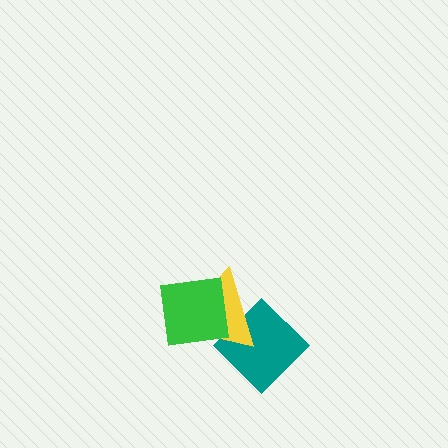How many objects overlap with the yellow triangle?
2 objects overlap with the yellow triangle.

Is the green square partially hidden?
No, no other shape covers it.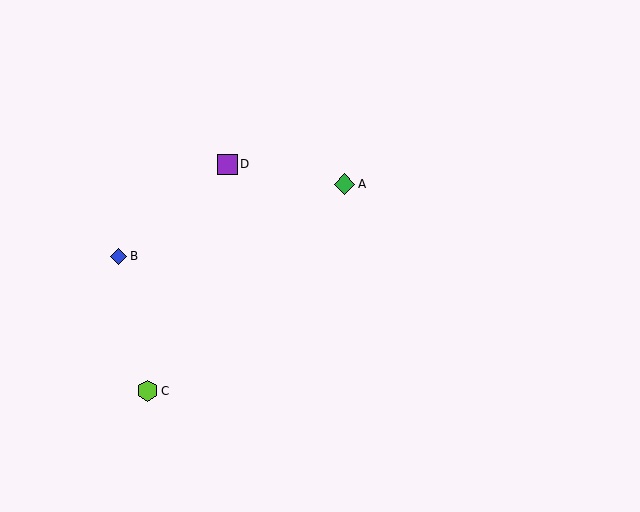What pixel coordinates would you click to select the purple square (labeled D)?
Click at (227, 164) to select the purple square D.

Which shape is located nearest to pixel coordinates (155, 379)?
The lime hexagon (labeled C) at (147, 391) is nearest to that location.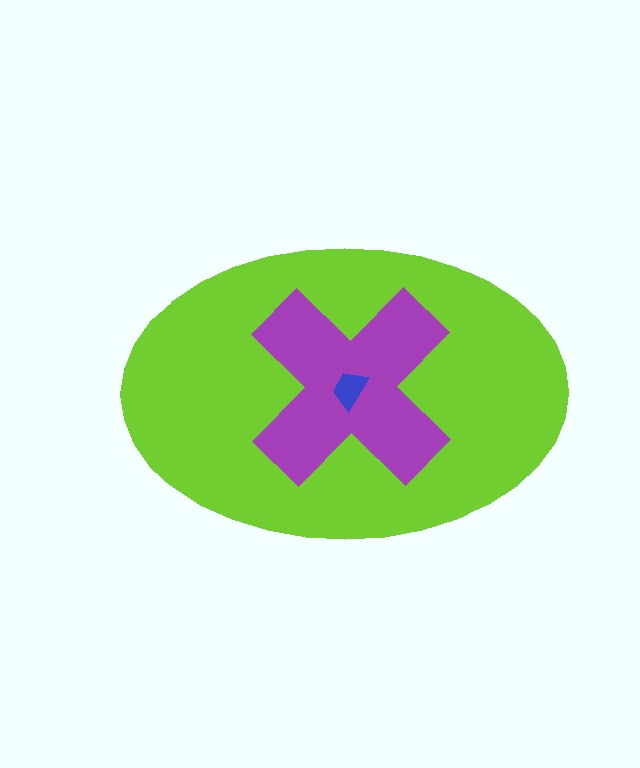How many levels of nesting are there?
3.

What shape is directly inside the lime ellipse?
The purple cross.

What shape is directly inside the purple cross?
The blue trapezoid.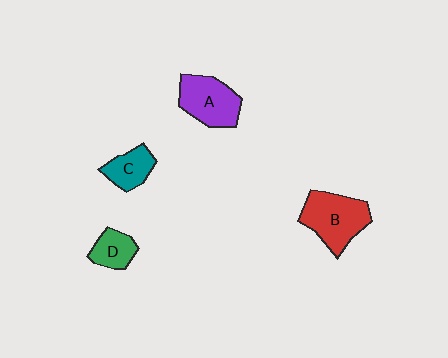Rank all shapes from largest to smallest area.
From largest to smallest: B (red), A (purple), C (teal), D (green).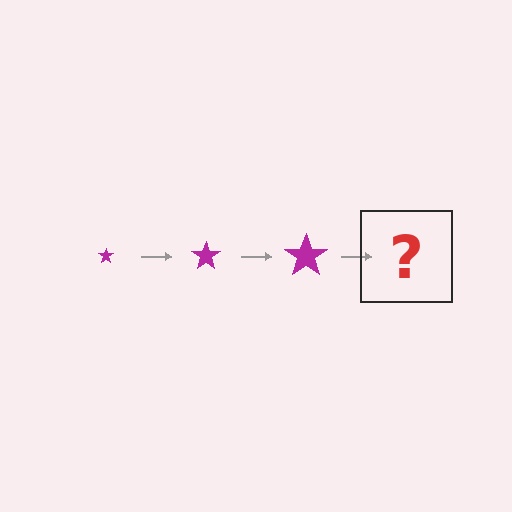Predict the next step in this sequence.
The next step is a magenta star, larger than the previous one.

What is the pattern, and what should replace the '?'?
The pattern is that the star gets progressively larger each step. The '?' should be a magenta star, larger than the previous one.